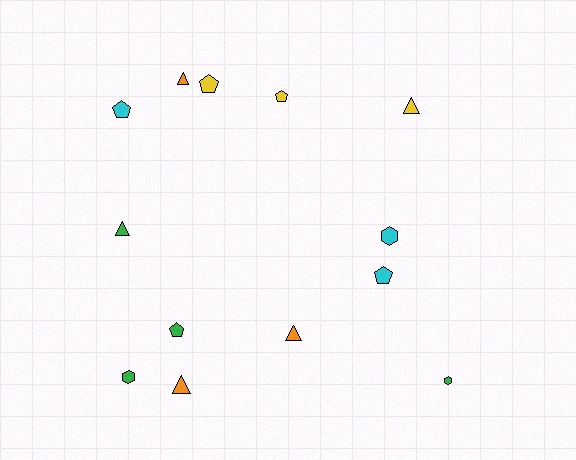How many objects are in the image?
There are 13 objects.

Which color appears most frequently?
Green, with 4 objects.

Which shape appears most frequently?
Triangle, with 5 objects.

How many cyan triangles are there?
There are no cyan triangles.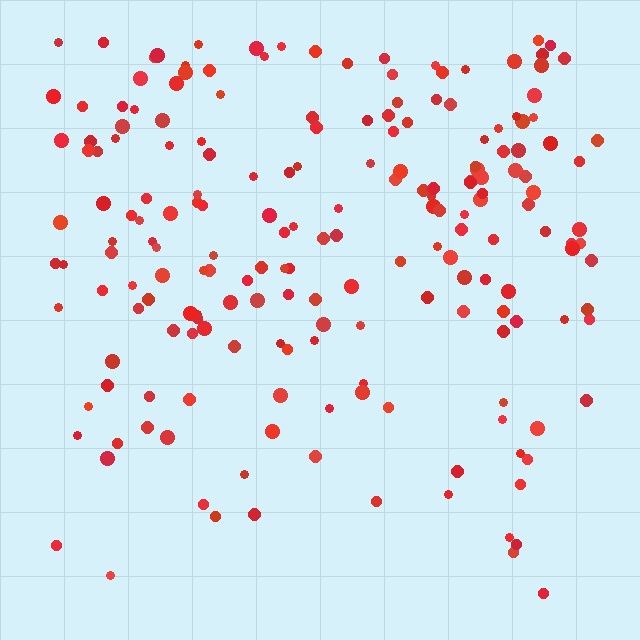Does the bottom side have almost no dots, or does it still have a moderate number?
Still a moderate number, just noticeably fewer than the top.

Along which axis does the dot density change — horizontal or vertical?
Vertical.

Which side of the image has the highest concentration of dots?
The top.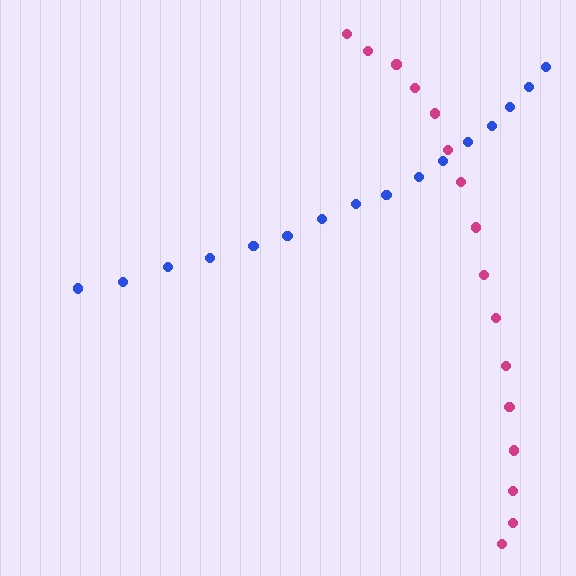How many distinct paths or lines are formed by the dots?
There are 2 distinct paths.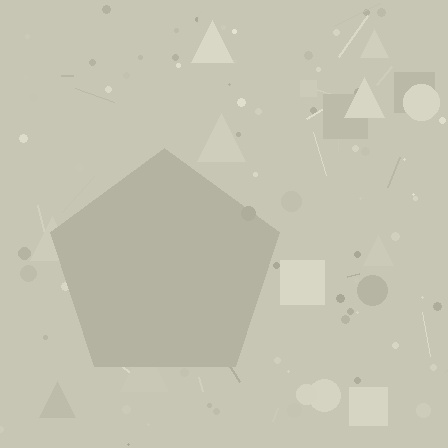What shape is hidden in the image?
A pentagon is hidden in the image.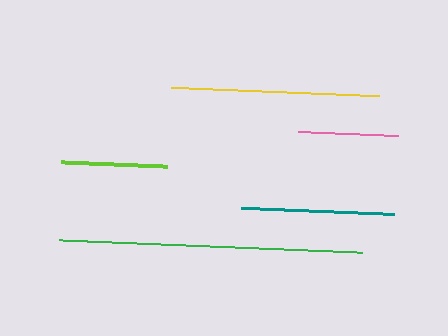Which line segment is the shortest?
The pink line is the shortest at approximately 101 pixels.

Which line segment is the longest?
The green line is the longest at approximately 303 pixels.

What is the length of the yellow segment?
The yellow segment is approximately 208 pixels long.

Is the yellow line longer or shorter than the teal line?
The yellow line is longer than the teal line.